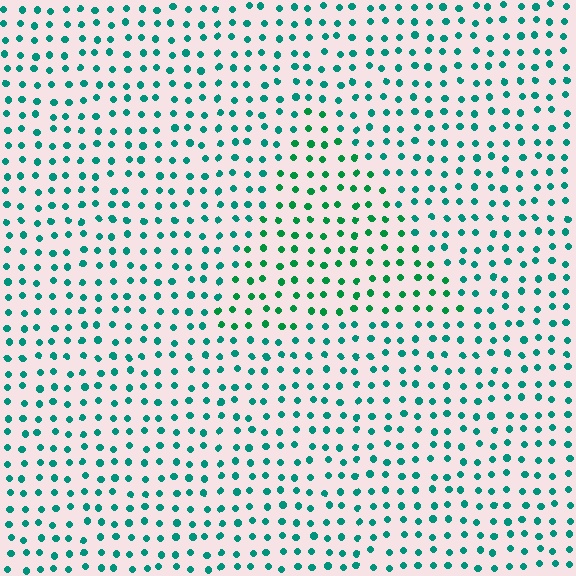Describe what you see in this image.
The image is filled with small teal elements in a uniform arrangement. A triangle-shaped region is visible where the elements are tinted to a slightly different hue, forming a subtle color boundary.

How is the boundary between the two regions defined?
The boundary is defined purely by a slight shift in hue (about 26 degrees). Spacing, size, and orientation are identical on both sides.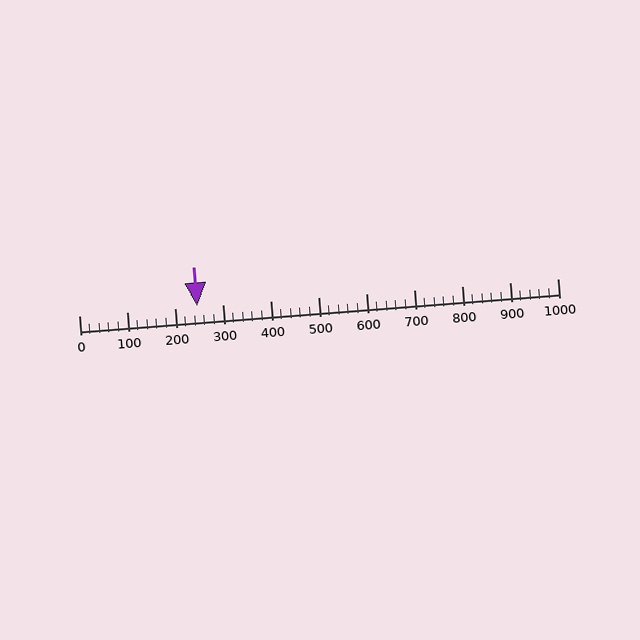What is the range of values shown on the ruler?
The ruler shows values from 0 to 1000.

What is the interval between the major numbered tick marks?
The major tick marks are spaced 100 units apart.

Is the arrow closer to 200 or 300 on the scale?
The arrow is closer to 200.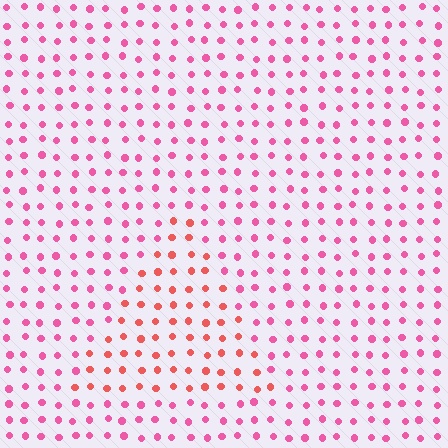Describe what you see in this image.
The image is filled with small pink elements in a uniform arrangement. A triangle-shaped region is visible where the elements are tinted to a slightly different hue, forming a subtle color boundary.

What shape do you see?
I see a triangle.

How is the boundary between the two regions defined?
The boundary is defined purely by a slight shift in hue (about 32 degrees). Spacing, size, and orientation are identical on both sides.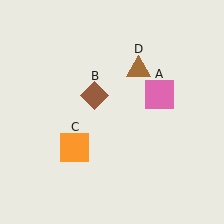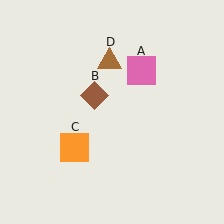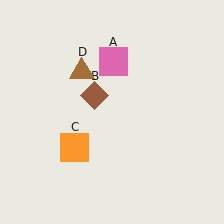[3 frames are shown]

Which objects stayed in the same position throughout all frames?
Brown diamond (object B) and orange square (object C) remained stationary.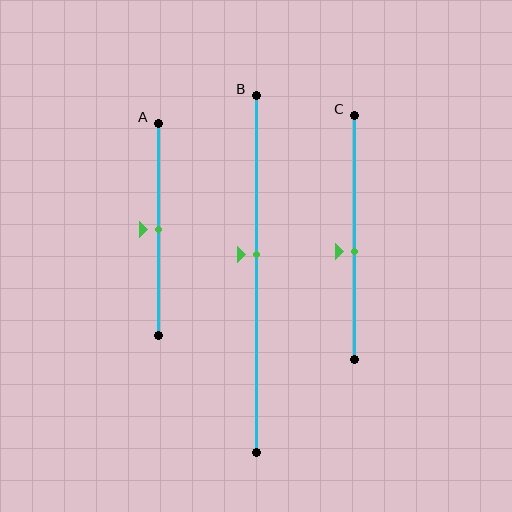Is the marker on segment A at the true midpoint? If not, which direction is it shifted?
Yes, the marker on segment A is at the true midpoint.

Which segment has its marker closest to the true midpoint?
Segment A has its marker closest to the true midpoint.